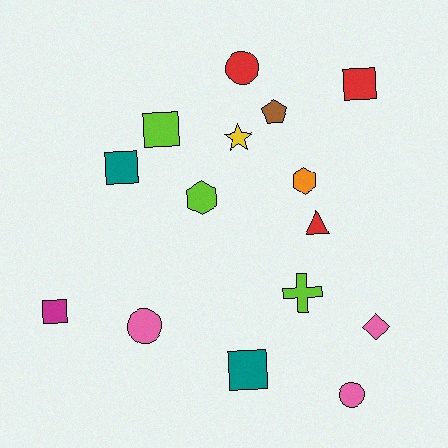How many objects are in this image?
There are 15 objects.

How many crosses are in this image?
There is 1 cross.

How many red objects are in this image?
There are 3 red objects.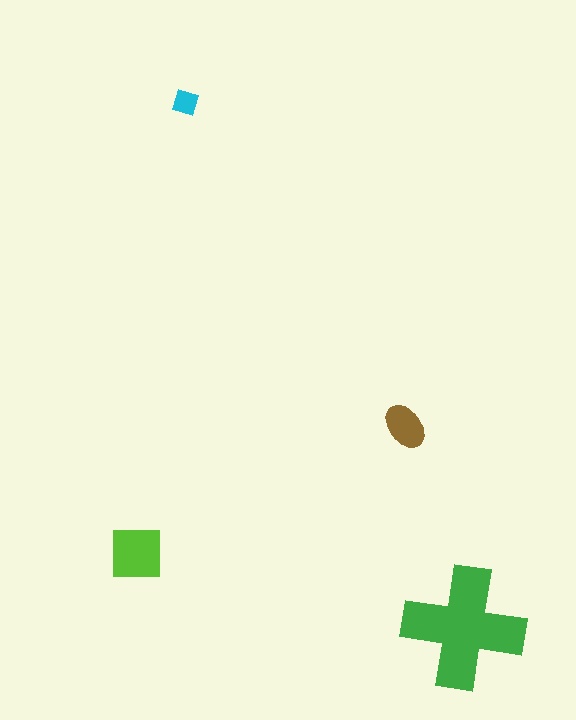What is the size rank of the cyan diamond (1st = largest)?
4th.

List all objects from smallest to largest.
The cyan diamond, the brown ellipse, the lime square, the green cross.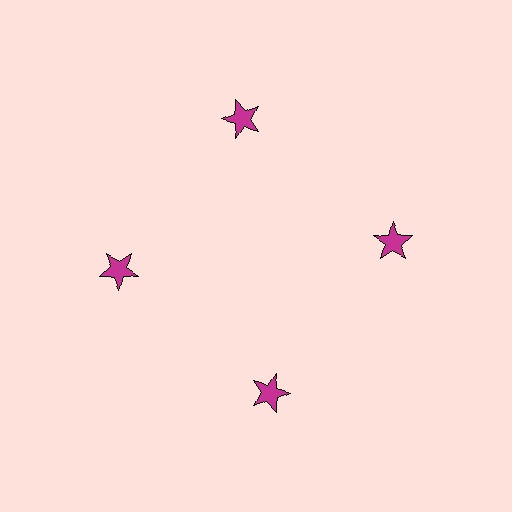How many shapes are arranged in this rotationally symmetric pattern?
There are 4 shapes, arranged in 4 groups of 1.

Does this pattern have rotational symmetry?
Yes, this pattern has 4-fold rotational symmetry. It looks the same after rotating 90 degrees around the center.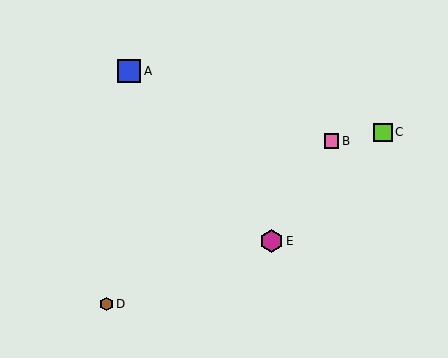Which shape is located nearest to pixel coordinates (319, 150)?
The pink square (labeled B) at (332, 141) is nearest to that location.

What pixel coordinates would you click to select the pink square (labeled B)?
Click at (332, 141) to select the pink square B.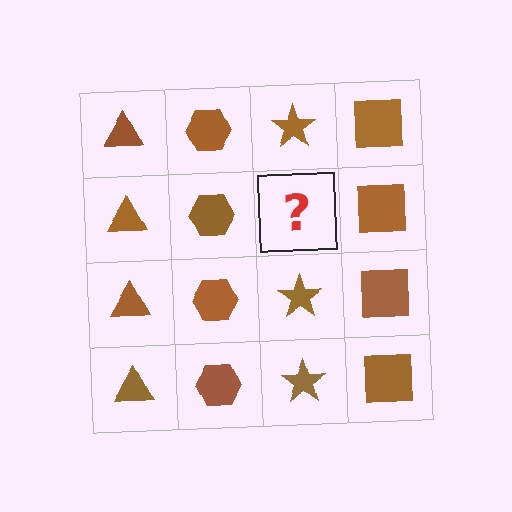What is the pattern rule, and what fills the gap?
The rule is that each column has a consistent shape. The gap should be filled with a brown star.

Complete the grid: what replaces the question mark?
The question mark should be replaced with a brown star.